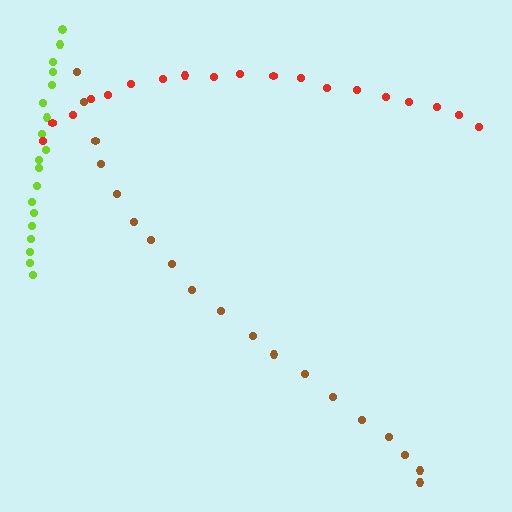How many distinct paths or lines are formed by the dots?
There are 3 distinct paths.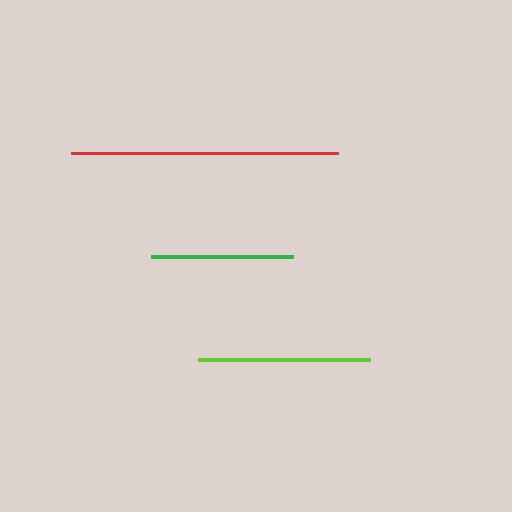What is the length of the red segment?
The red segment is approximately 268 pixels long.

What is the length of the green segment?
The green segment is approximately 141 pixels long.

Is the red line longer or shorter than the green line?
The red line is longer than the green line.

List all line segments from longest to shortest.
From longest to shortest: red, lime, green.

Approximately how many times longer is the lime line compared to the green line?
The lime line is approximately 1.2 times the length of the green line.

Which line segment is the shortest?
The green line is the shortest at approximately 141 pixels.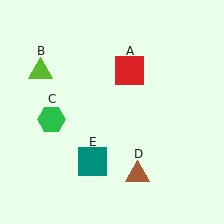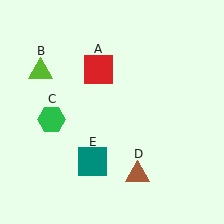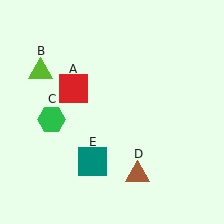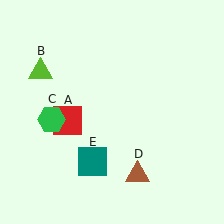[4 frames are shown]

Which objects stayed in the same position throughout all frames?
Lime triangle (object B) and green hexagon (object C) and brown triangle (object D) and teal square (object E) remained stationary.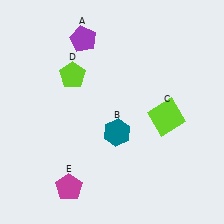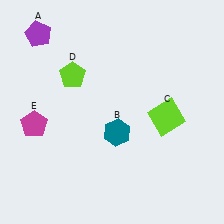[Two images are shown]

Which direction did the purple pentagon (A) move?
The purple pentagon (A) moved left.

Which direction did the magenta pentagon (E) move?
The magenta pentagon (E) moved up.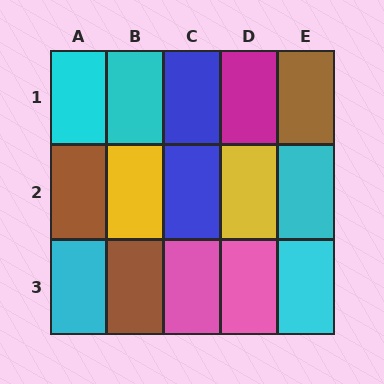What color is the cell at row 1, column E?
Brown.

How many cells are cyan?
5 cells are cyan.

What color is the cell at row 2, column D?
Yellow.